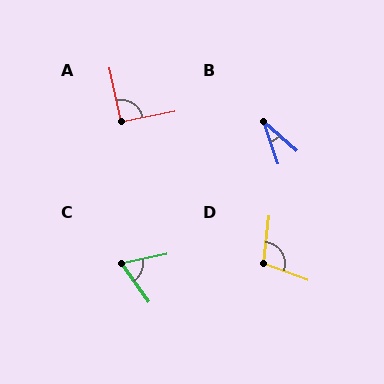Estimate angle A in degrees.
Approximately 91 degrees.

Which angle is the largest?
D, at approximately 104 degrees.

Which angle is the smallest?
B, at approximately 29 degrees.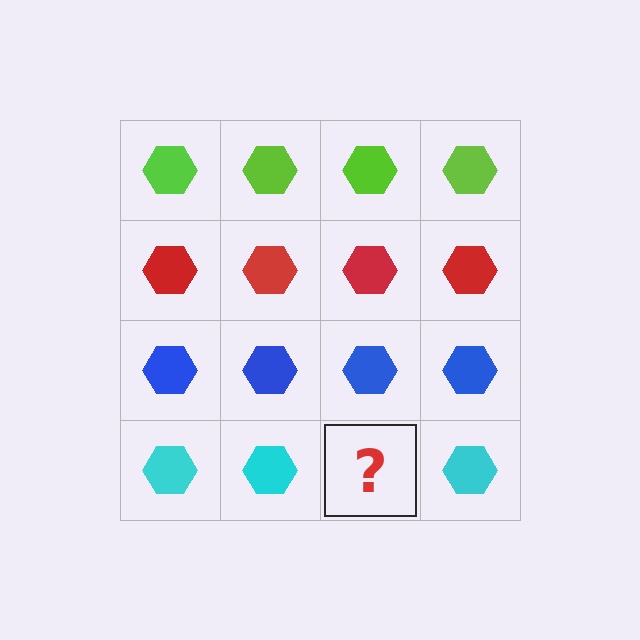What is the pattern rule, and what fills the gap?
The rule is that each row has a consistent color. The gap should be filled with a cyan hexagon.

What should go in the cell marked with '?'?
The missing cell should contain a cyan hexagon.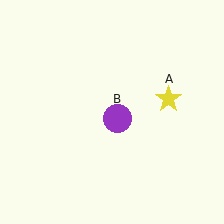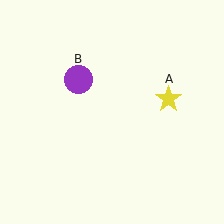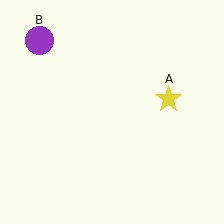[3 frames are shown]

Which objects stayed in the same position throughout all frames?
Yellow star (object A) remained stationary.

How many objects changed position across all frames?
1 object changed position: purple circle (object B).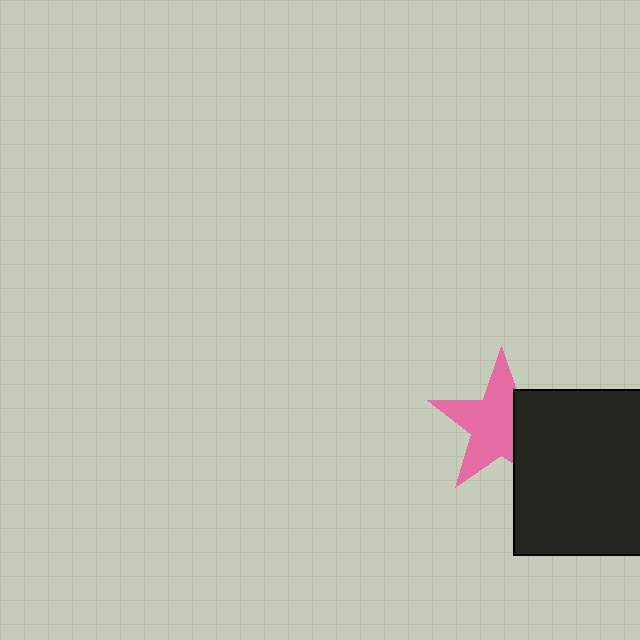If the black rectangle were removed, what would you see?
You would see the complete pink star.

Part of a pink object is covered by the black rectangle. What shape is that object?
It is a star.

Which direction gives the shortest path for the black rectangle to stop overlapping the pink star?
Moving right gives the shortest separation.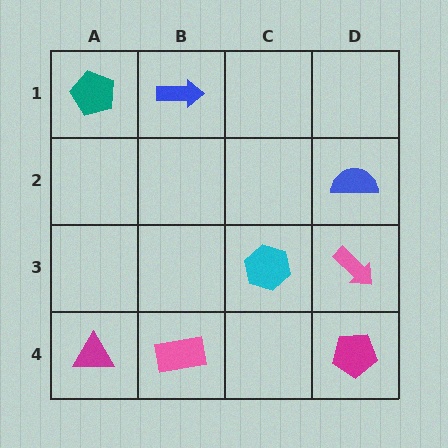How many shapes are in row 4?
3 shapes.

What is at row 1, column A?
A teal pentagon.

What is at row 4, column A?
A magenta triangle.